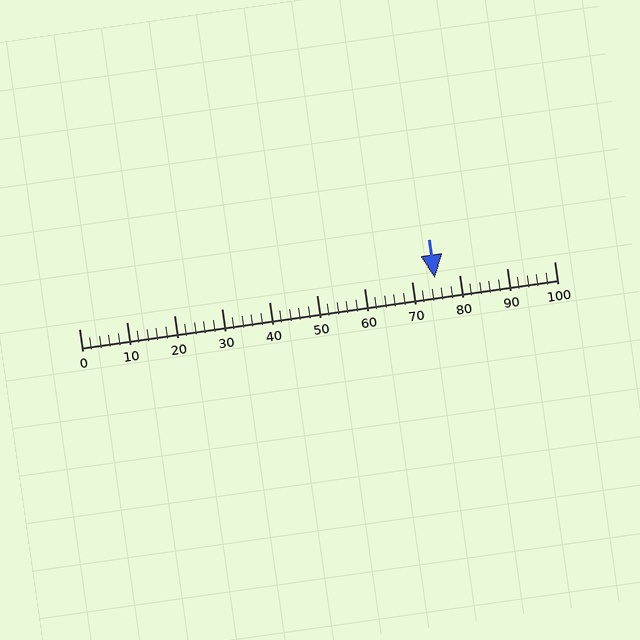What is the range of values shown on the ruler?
The ruler shows values from 0 to 100.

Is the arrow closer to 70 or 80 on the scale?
The arrow is closer to 70.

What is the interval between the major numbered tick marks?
The major tick marks are spaced 10 units apart.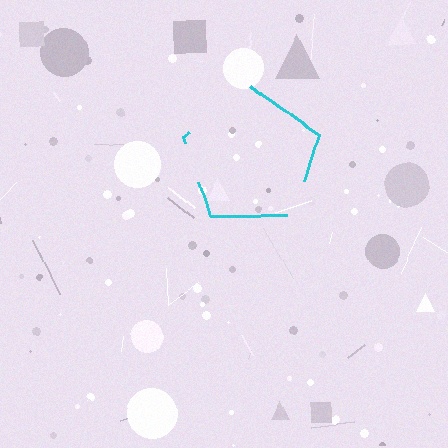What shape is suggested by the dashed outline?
The dashed outline suggests a pentagon.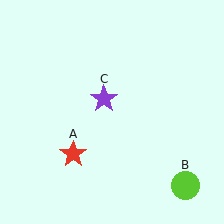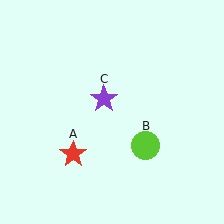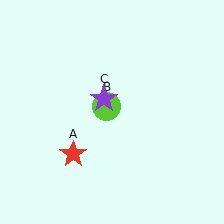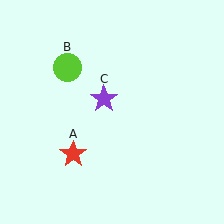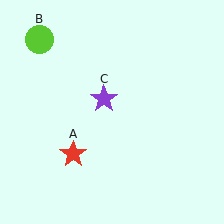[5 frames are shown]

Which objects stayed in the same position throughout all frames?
Red star (object A) and purple star (object C) remained stationary.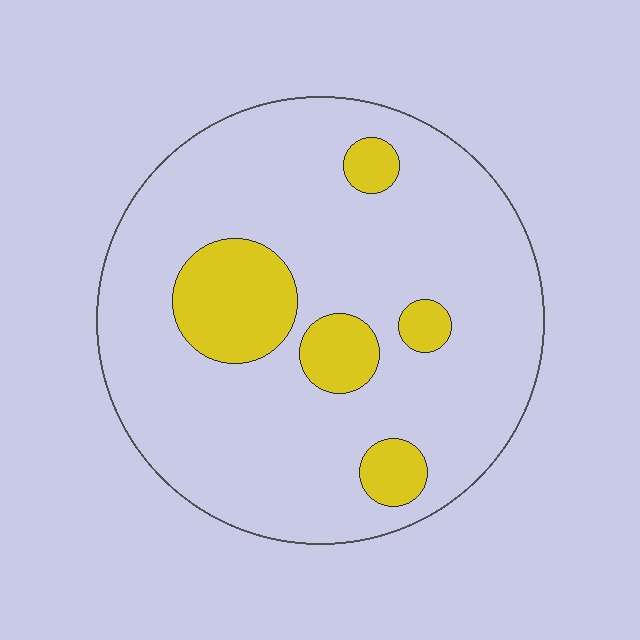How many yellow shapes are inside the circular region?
5.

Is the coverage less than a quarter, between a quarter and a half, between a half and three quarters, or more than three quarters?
Less than a quarter.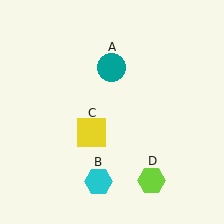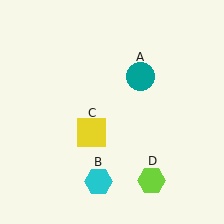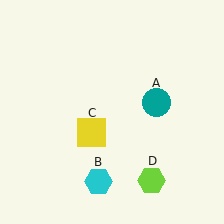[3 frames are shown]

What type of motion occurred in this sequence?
The teal circle (object A) rotated clockwise around the center of the scene.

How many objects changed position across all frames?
1 object changed position: teal circle (object A).